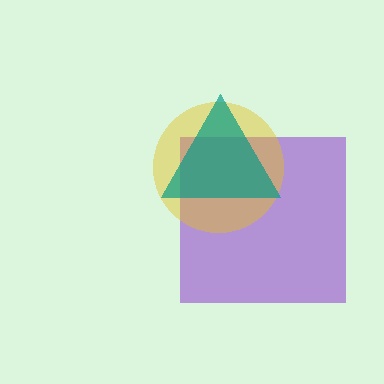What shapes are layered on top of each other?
The layered shapes are: a purple square, a yellow circle, a teal triangle.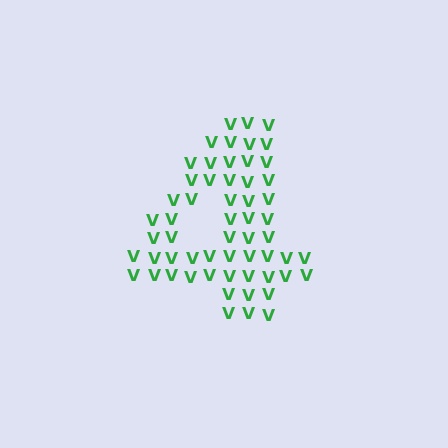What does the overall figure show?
The overall figure shows the digit 4.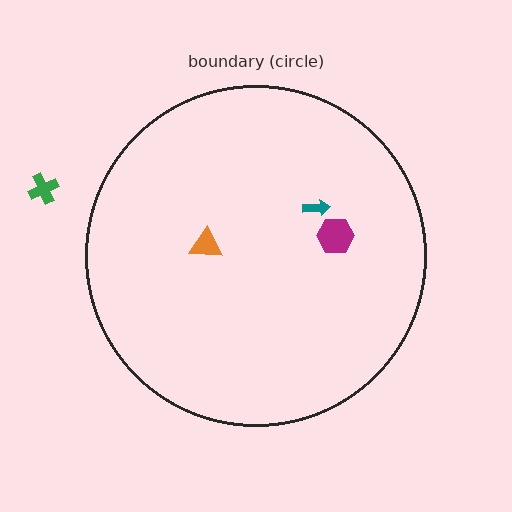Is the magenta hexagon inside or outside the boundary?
Inside.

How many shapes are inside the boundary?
3 inside, 1 outside.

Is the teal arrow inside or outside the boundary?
Inside.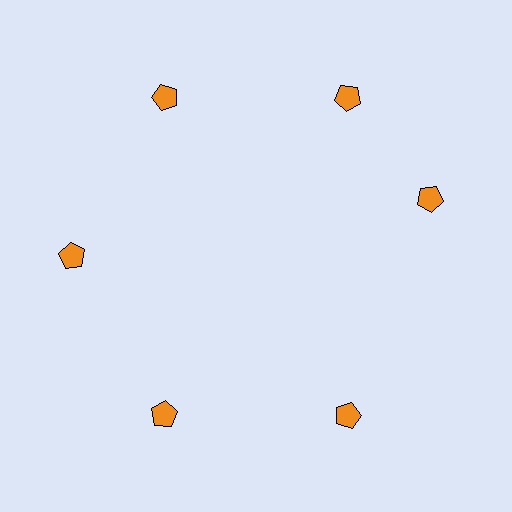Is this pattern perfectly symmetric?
No. The 6 orange pentagons are arranged in a ring, but one element near the 3 o'clock position is rotated out of alignment along the ring, breaking the 6-fold rotational symmetry.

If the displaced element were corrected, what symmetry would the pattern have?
It would have 6-fold rotational symmetry — the pattern would map onto itself every 60 degrees.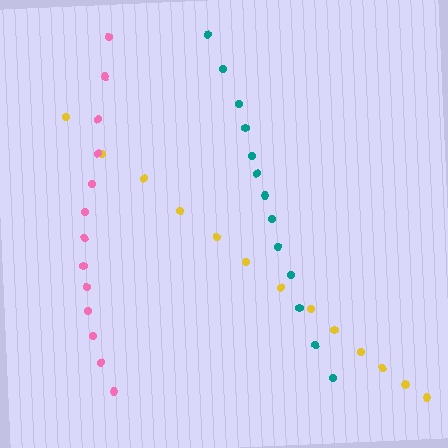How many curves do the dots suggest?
There are 3 distinct paths.